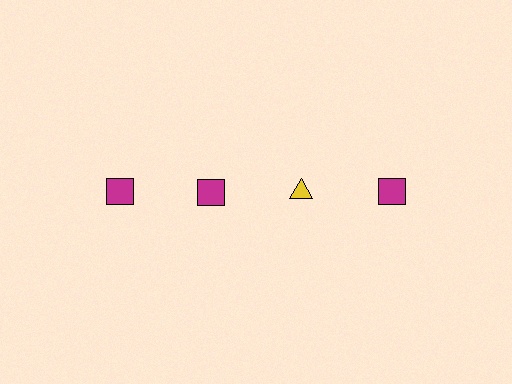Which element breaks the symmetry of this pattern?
The yellow triangle in the top row, center column breaks the symmetry. All other shapes are magenta squares.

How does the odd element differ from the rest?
It differs in both color (yellow instead of magenta) and shape (triangle instead of square).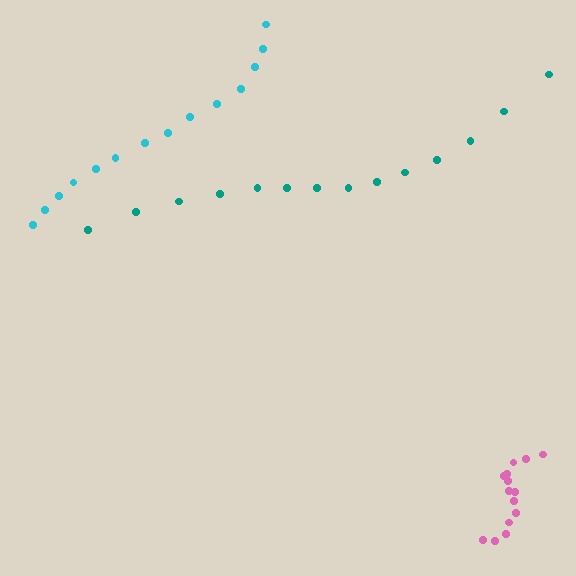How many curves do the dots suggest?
There are 3 distinct paths.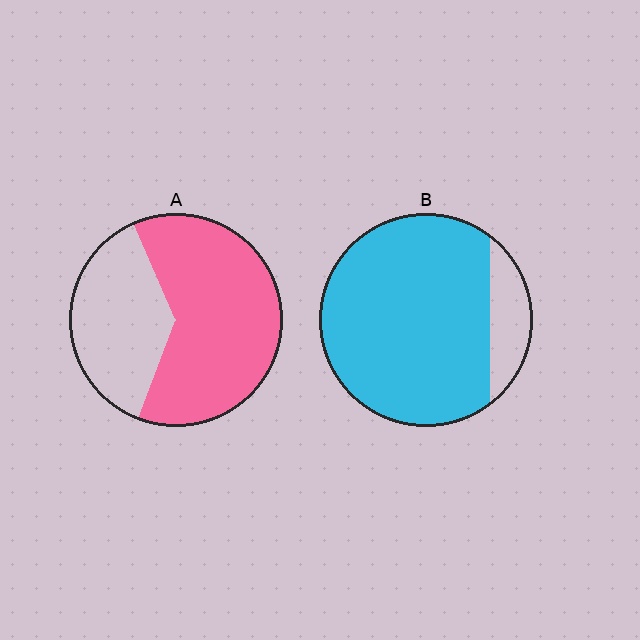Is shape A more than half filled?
Yes.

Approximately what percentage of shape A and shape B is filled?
A is approximately 65% and B is approximately 85%.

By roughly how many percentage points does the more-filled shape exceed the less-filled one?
By roughly 25 percentage points (B over A).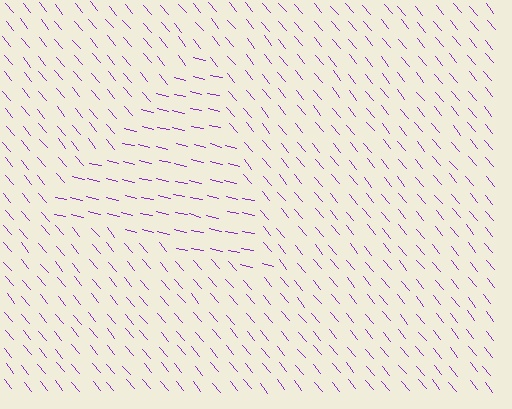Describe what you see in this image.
The image is filled with small purple line segments. A triangle region in the image has lines oriented differently from the surrounding lines, creating a visible texture boundary.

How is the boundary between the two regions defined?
The boundary is defined purely by a change in line orientation (approximately 37 degrees difference). All lines are the same color and thickness.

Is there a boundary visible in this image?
Yes, there is a texture boundary formed by a change in line orientation.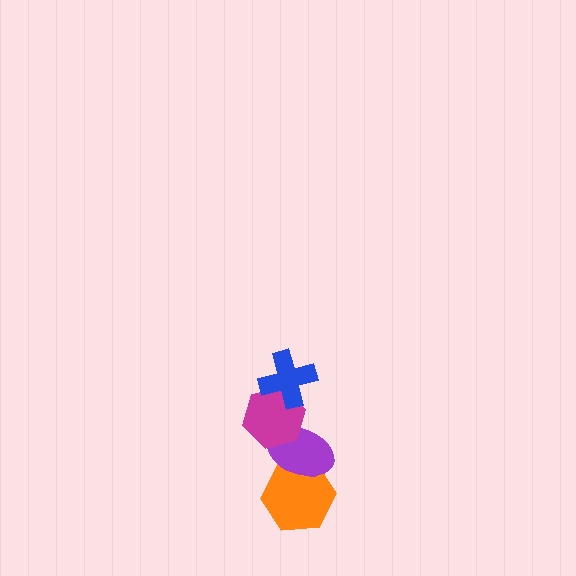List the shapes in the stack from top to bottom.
From top to bottom: the blue cross, the magenta hexagon, the purple ellipse, the orange hexagon.